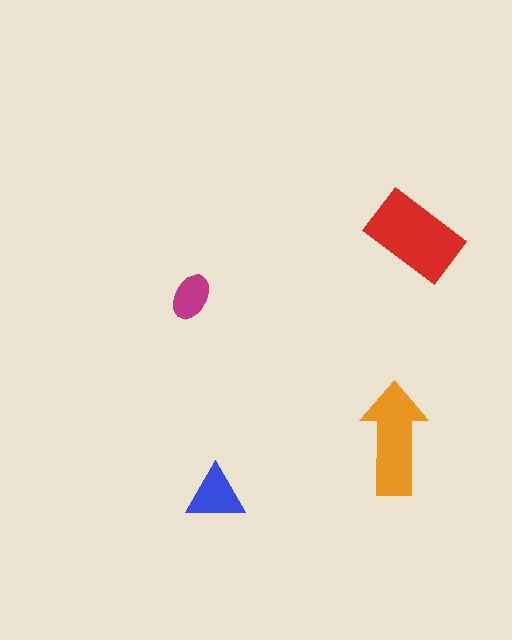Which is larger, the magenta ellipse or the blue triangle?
The blue triangle.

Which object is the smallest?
The magenta ellipse.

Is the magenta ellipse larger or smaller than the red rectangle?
Smaller.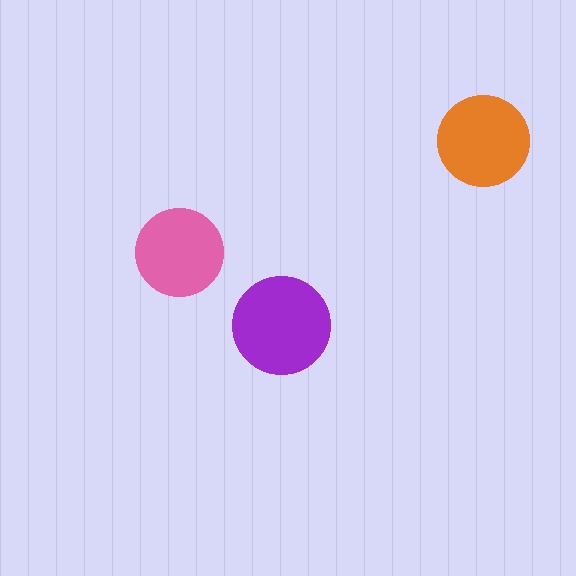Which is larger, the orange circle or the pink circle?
The orange one.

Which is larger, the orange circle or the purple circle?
The purple one.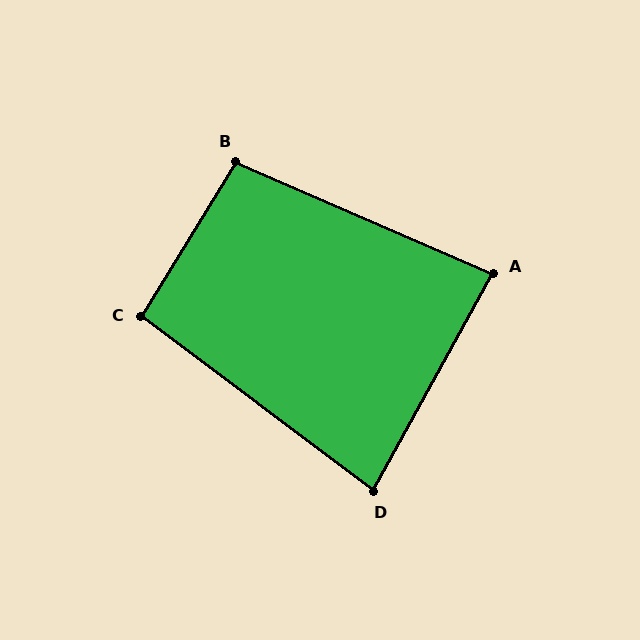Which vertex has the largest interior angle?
B, at approximately 98 degrees.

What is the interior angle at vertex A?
Approximately 85 degrees (acute).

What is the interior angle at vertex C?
Approximately 95 degrees (obtuse).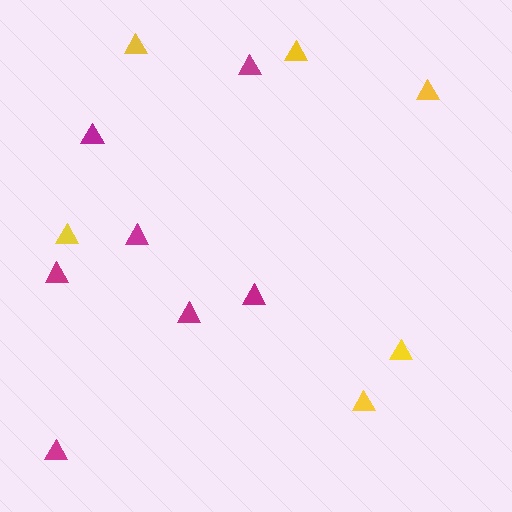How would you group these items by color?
There are 2 groups: one group of magenta triangles (7) and one group of yellow triangles (6).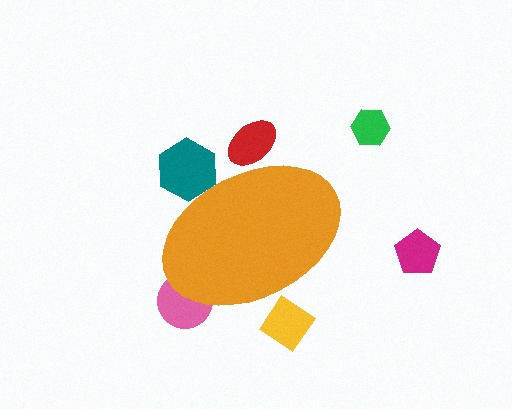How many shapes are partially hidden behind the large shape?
4 shapes are partially hidden.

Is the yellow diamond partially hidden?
Yes, the yellow diamond is partially hidden behind the orange ellipse.